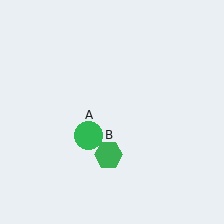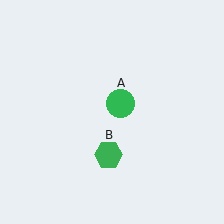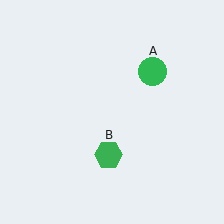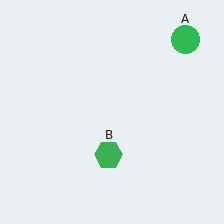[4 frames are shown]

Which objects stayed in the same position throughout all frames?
Green hexagon (object B) remained stationary.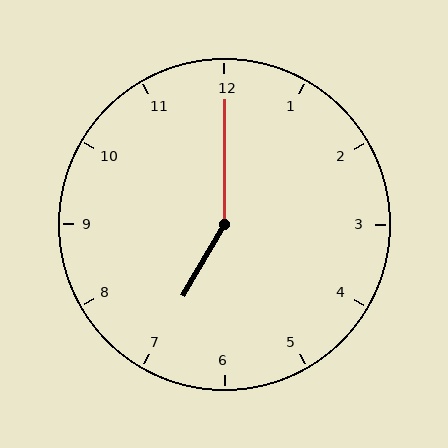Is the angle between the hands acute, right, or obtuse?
It is obtuse.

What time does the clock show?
7:00.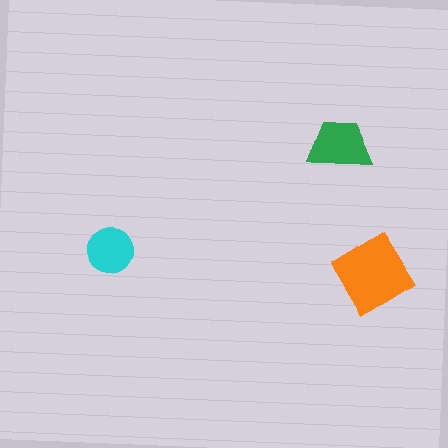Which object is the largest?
The orange diamond.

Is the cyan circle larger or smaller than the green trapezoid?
Smaller.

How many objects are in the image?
There are 3 objects in the image.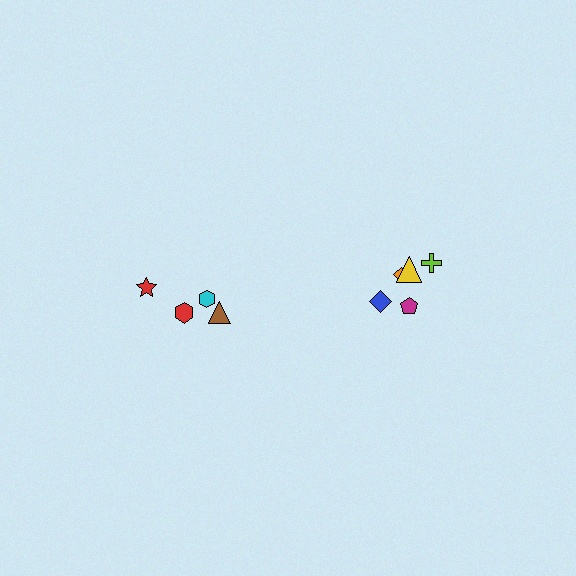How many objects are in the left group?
There are 4 objects.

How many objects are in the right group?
There are 6 objects.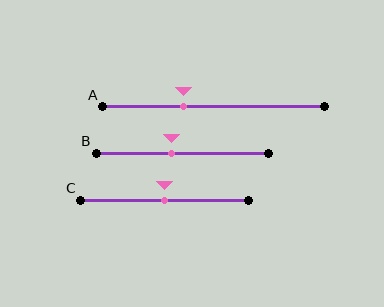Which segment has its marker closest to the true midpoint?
Segment C has its marker closest to the true midpoint.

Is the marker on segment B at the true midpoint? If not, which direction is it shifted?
No, the marker on segment B is shifted to the left by about 7% of the segment length.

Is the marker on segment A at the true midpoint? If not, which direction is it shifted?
No, the marker on segment A is shifted to the left by about 14% of the segment length.